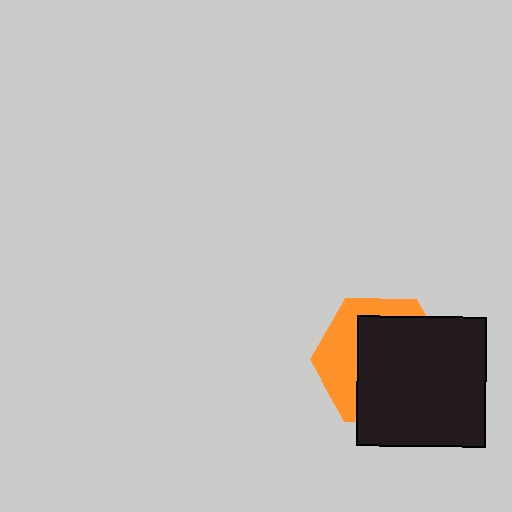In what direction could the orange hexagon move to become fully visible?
The orange hexagon could move toward the upper-left. That would shift it out from behind the black square entirely.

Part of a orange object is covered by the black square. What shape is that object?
It is a hexagon.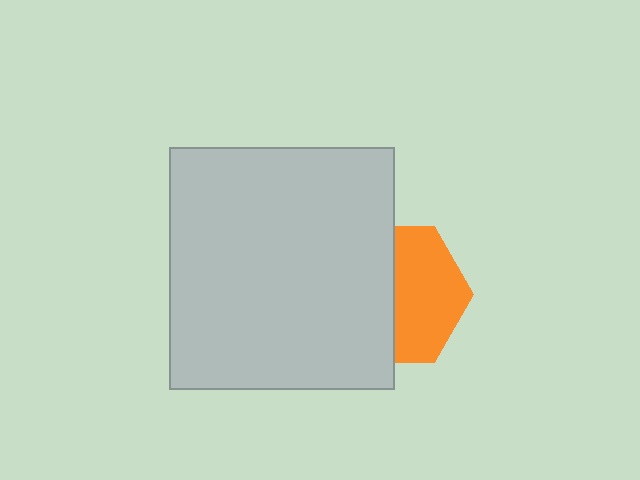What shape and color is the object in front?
The object in front is a light gray rectangle.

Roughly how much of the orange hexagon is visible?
About half of it is visible (roughly 50%).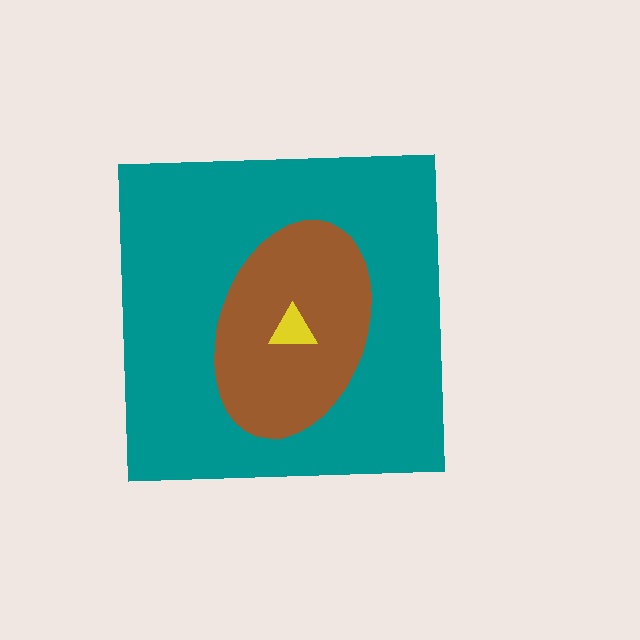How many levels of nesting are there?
3.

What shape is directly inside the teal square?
The brown ellipse.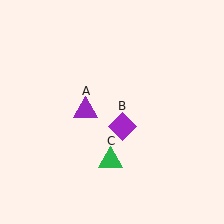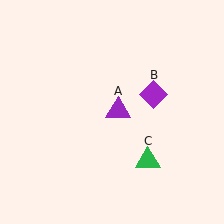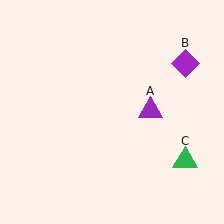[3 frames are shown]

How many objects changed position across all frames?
3 objects changed position: purple triangle (object A), purple diamond (object B), green triangle (object C).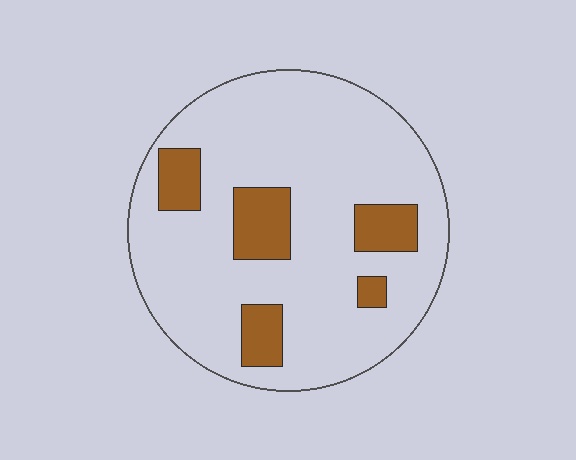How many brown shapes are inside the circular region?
5.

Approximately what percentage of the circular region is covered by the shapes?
Approximately 15%.